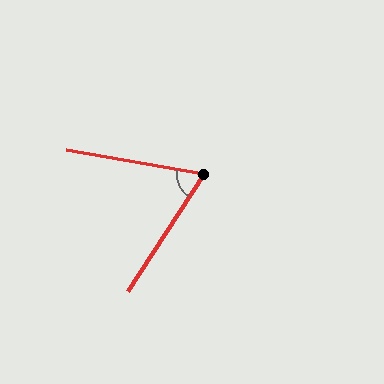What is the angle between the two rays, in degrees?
Approximately 67 degrees.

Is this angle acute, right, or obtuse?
It is acute.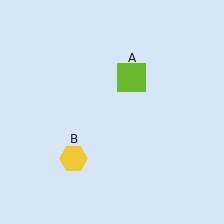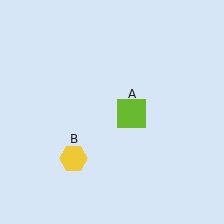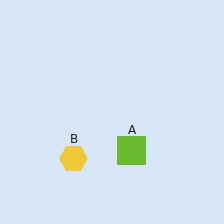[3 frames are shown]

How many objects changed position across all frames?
1 object changed position: lime square (object A).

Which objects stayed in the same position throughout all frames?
Yellow hexagon (object B) remained stationary.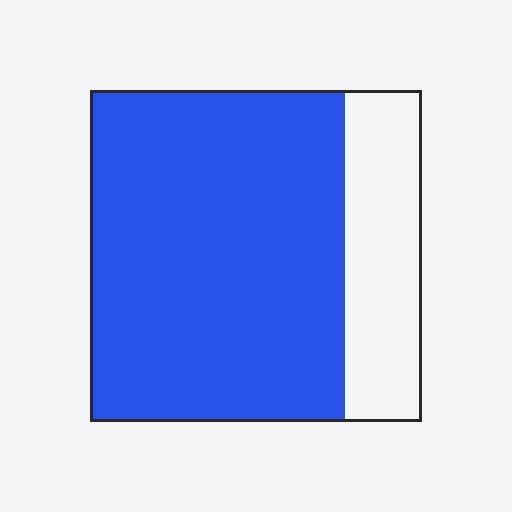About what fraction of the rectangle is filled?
About three quarters (3/4).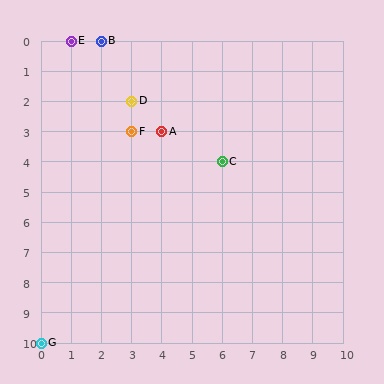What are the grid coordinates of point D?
Point D is at grid coordinates (3, 2).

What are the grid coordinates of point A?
Point A is at grid coordinates (4, 3).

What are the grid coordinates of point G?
Point G is at grid coordinates (0, 10).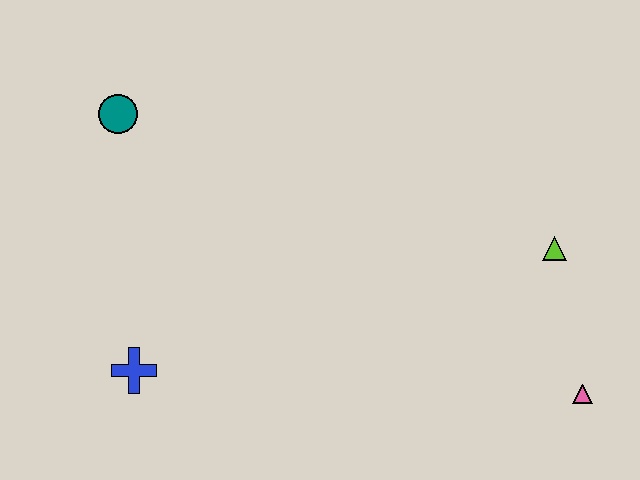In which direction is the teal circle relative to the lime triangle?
The teal circle is to the left of the lime triangle.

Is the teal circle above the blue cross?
Yes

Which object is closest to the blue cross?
The teal circle is closest to the blue cross.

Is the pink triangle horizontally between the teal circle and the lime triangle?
No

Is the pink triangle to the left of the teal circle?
No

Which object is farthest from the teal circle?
The pink triangle is farthest from the teal circle.